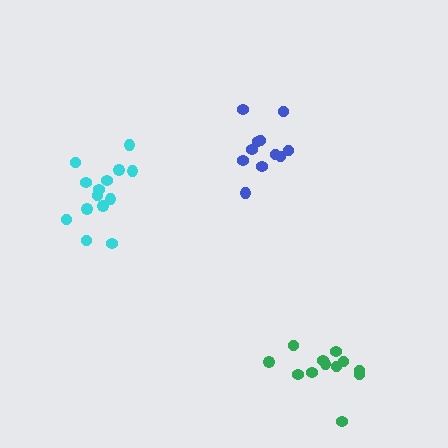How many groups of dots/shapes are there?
There are 3 groups.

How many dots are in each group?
Group 1: 14 dots, Group 2: 11 dots, Group 3: 12 dots (37 total).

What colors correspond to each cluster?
The clusters are colored: cyan, blue, green.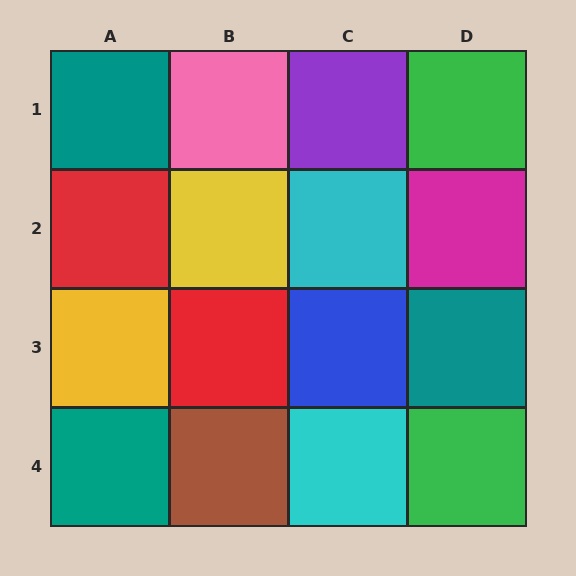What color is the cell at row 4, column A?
Teal.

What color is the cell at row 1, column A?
Teal.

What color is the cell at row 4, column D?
Green.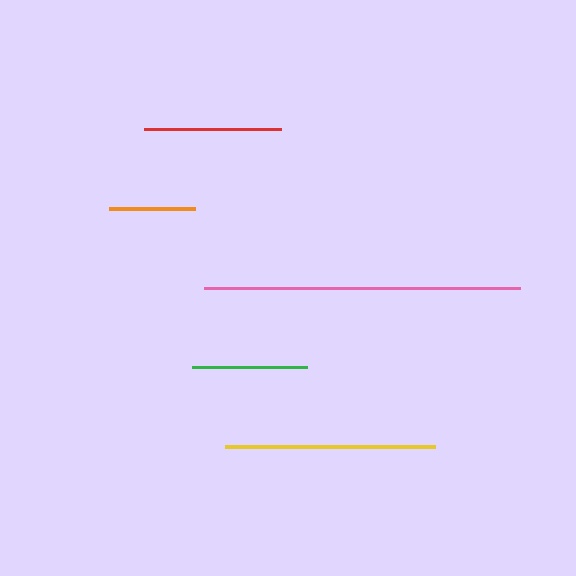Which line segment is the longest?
The pink line is the longest at approximately 316 pixels.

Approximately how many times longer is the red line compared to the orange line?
The red line is approximately 1.6 times the length of the orange line.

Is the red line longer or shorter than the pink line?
The pink line is longer than the red line.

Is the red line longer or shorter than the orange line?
The red line is longer than the orange line.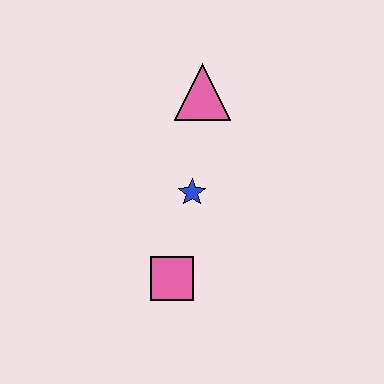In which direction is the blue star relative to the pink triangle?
The blue star is below the pink triangle.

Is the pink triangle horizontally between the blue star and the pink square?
No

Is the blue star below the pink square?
No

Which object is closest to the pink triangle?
The blue star is closest to the pink triangle.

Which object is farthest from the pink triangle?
The pink square is farthest from the pink triangle.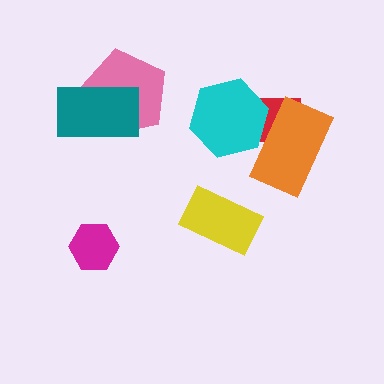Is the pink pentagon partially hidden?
Yes, it is partially covered by another shape.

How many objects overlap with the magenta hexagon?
0 objects overlap with the magenta hexagon.